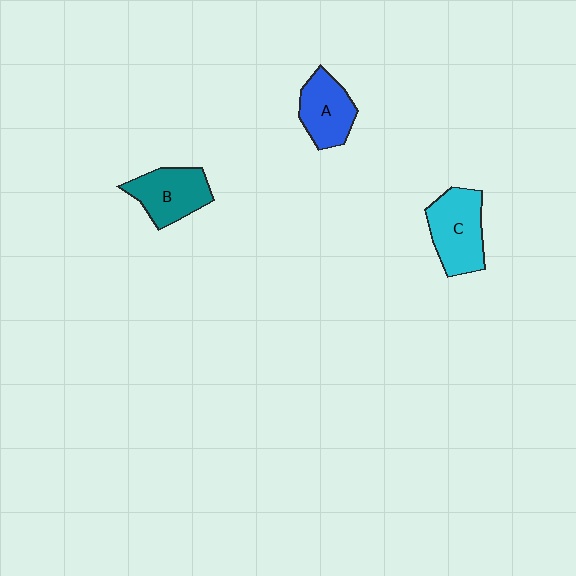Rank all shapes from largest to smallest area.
From largest to smallest: C (cyan), B (teal), A (blue).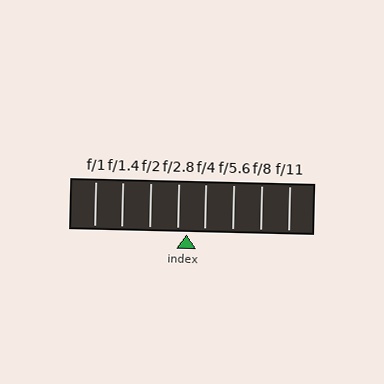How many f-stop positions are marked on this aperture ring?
There are 8 f-stop positions marked.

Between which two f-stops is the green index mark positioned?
The index mark is between f/2.8 and f/4.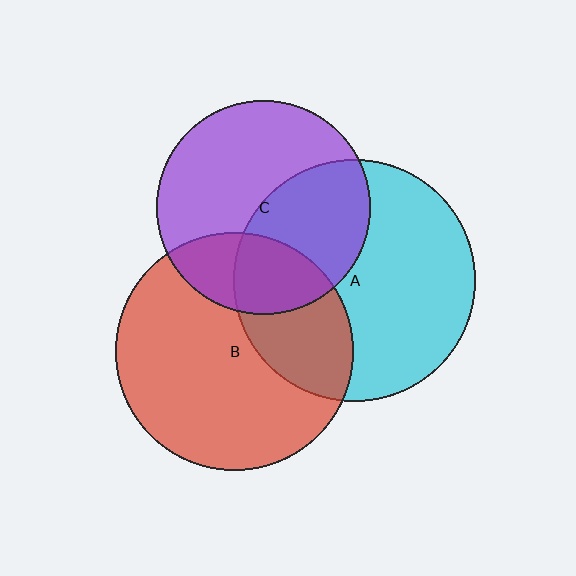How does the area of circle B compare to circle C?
Approximately 1.2 times.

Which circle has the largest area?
Circle A (cyan).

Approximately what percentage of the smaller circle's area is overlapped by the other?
Approximately 25%.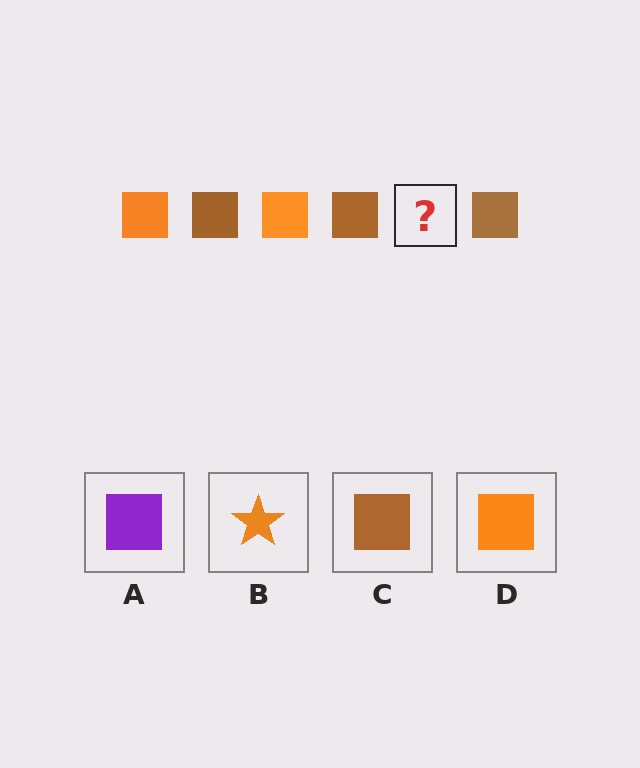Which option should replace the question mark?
Option D.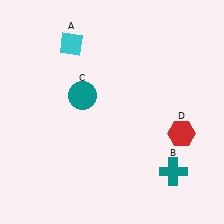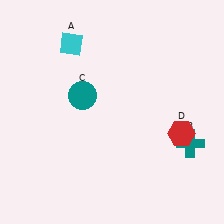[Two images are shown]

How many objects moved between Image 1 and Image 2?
1 object moved between the two images.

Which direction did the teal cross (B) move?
The teal cross (B) moved up.